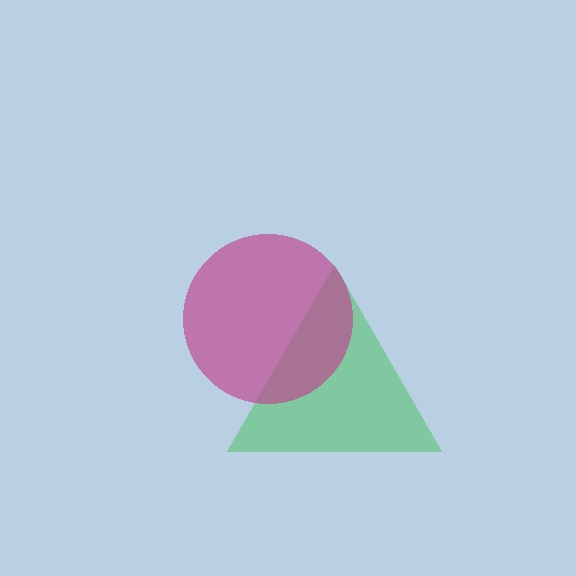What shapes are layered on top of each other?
The layered shapes are: a green triangle, a magenta circle.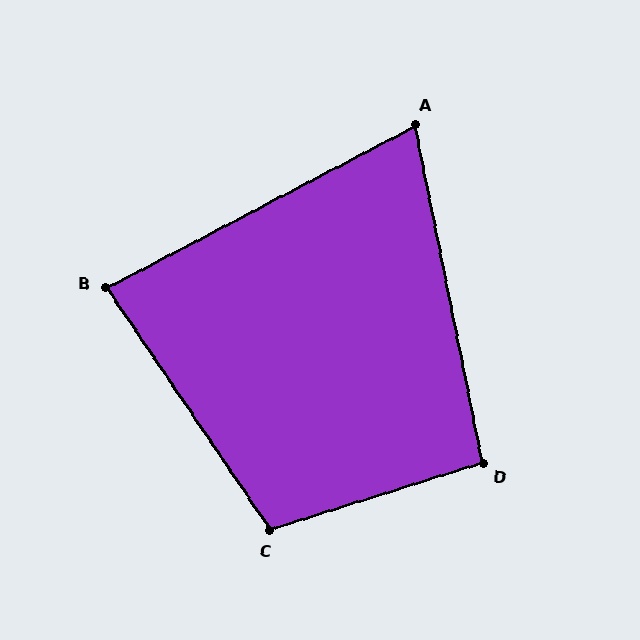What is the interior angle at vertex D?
Approximately 96 degrees (obtuse).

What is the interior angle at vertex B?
Approximately 84 degrees (acute).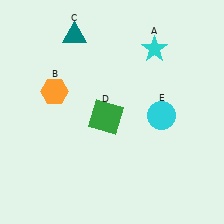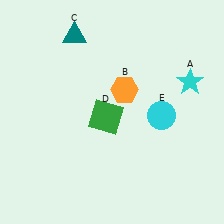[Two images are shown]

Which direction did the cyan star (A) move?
The cyan star (A) moved right.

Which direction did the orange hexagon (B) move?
The orange hexagon (B) moved right.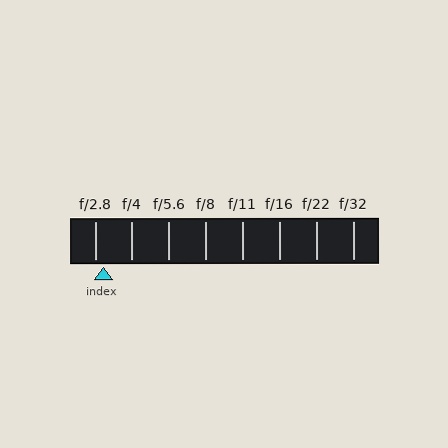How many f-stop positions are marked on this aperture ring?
There are 8 f-stop positions marked.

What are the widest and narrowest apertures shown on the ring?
The widest aperture shown is f/2.8 and the narrowest is f/32.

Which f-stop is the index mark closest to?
The index mark is closest to f/2.8.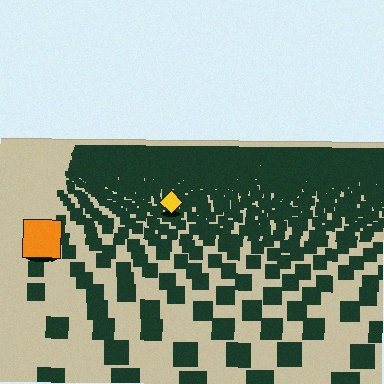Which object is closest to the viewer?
The orange square is closest. The texture marks near it are larger and more spread out.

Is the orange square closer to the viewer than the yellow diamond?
Yes. The orange square is closer — you can tell from the texture gradient: the ground texture is coarser near it.